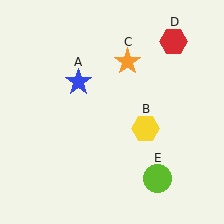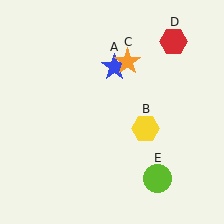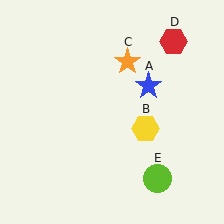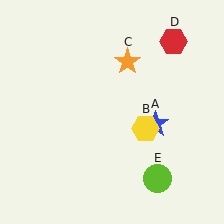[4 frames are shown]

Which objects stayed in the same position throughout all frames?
Yellow hexagon (object B) and orange star (object C) and red hexagon (object D) and lime circle (object E) remained stationary.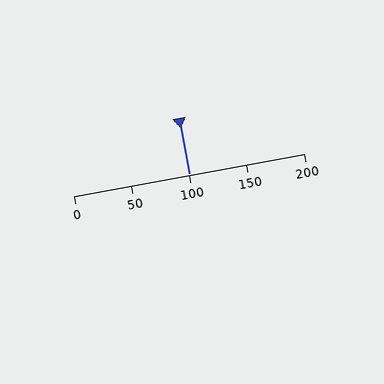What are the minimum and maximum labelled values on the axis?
The axis runs from 0 to 200.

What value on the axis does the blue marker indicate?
The marker indicates approximately 100.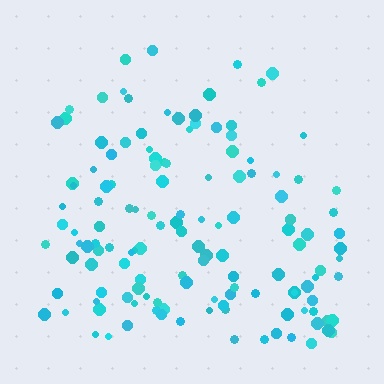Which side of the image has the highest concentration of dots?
The bottom.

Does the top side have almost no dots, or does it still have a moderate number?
Still a moderate number, just noticeably fewer than the bottom.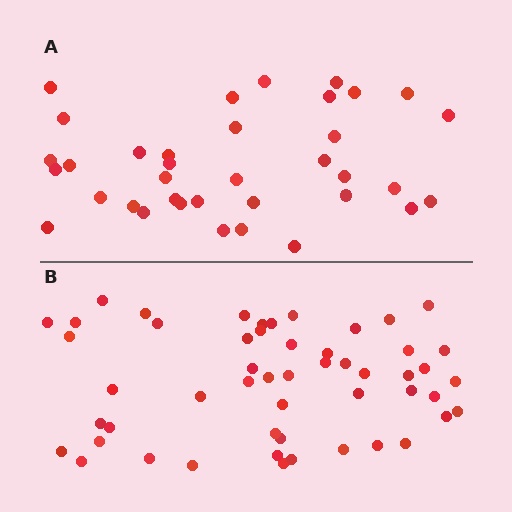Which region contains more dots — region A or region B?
Region B (the bottom region) has more dots.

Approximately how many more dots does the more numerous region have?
Region B has approximately 15 more dots than region A.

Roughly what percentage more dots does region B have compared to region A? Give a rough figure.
About 45% more.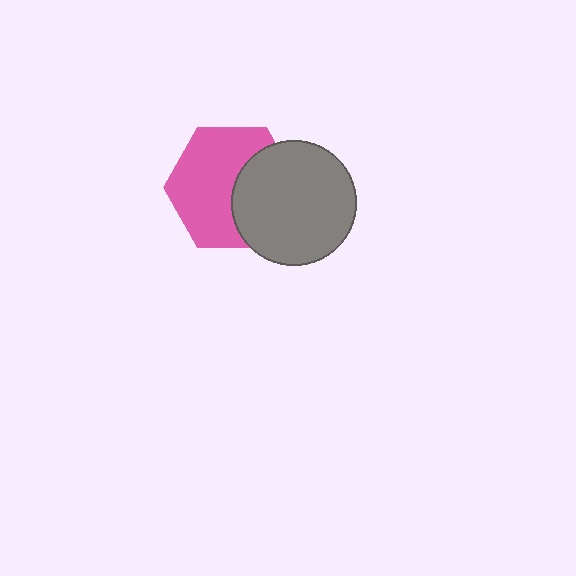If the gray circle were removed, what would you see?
You would see the complete pink hexagon.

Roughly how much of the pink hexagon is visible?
About half of it is visible (roughly 62%).